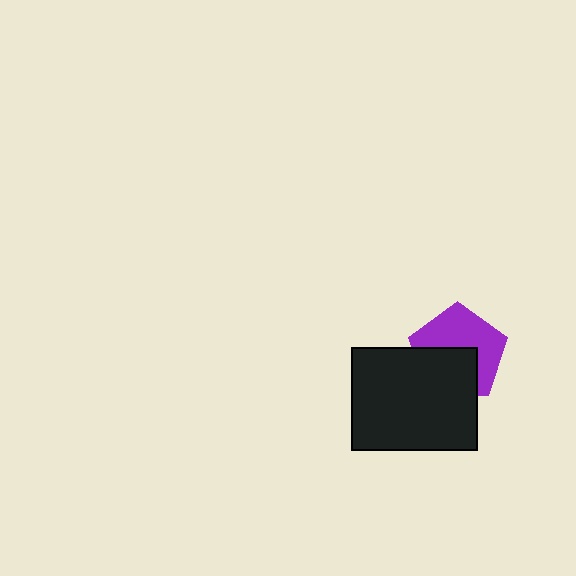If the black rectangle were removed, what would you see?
You would see the complete purple pentagon.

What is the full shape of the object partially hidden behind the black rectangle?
The partially hidden object is a purple pentagon.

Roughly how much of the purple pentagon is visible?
About half of it is visible (roughly 57%).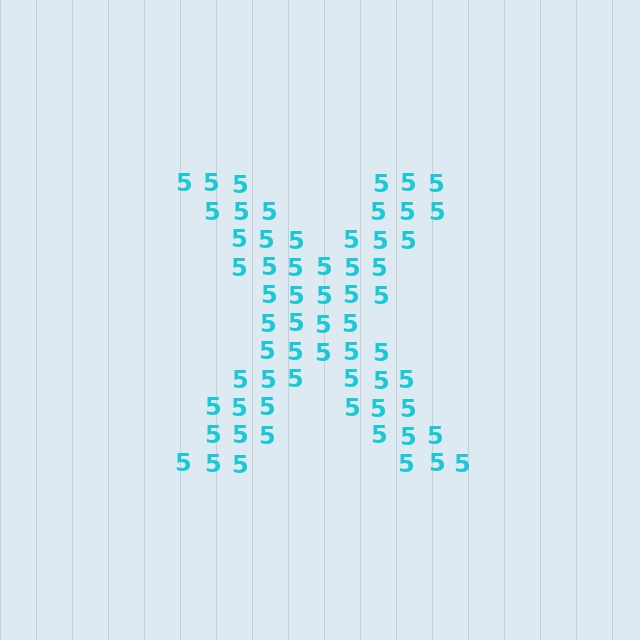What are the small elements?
The small elements are digit 5's.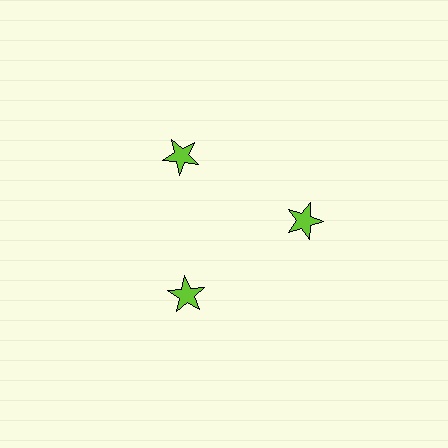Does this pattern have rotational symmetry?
Yes, this pattern has 3-fold rotational symmetry. It looks the same after rotating 120 degrees around the center.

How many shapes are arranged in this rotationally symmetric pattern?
There are 3 shapes, arranged in 3 groups of 1.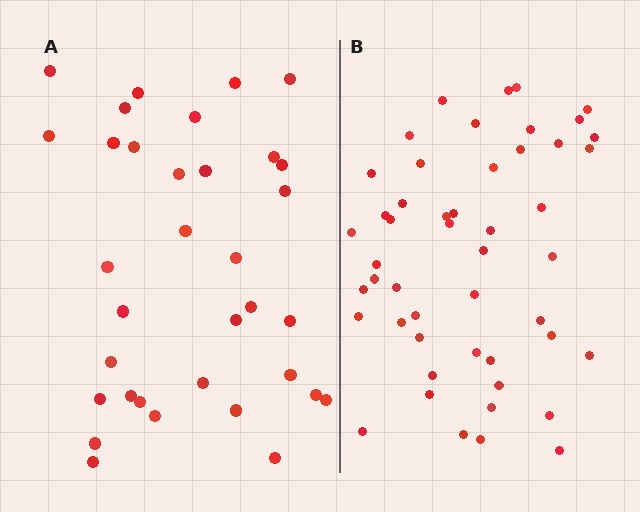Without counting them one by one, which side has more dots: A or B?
Region B (the right region) has more dots.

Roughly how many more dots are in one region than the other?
Region B has approximately 15 more dots than region A.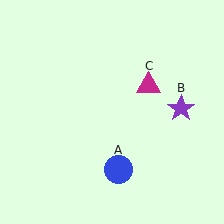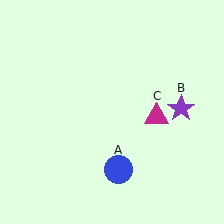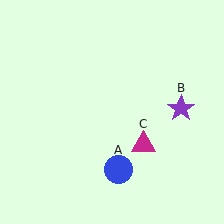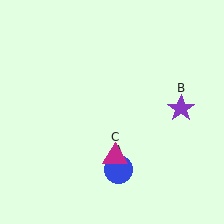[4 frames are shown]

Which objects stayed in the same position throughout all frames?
Blue circle (object A) and purple star (object B) remained stationary.